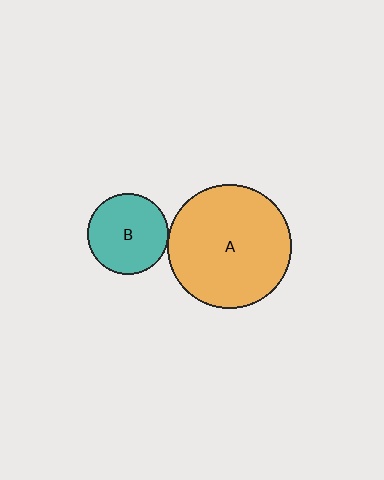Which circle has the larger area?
Circle A (orange).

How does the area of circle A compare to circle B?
Approximately 2.4 times.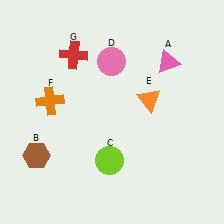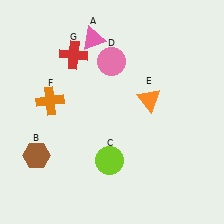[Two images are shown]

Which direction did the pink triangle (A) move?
The pink triangle (A) moved left.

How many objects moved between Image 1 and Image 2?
1 object moved between the two images.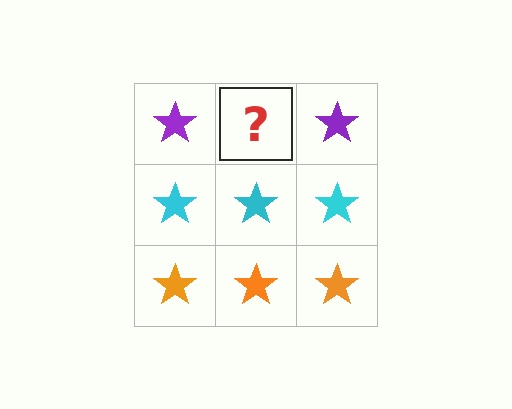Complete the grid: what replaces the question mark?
The question mark should be replaced with a purple star.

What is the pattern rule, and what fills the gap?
The rule is that each row has a consistent color. The gap should be filled with a purple star.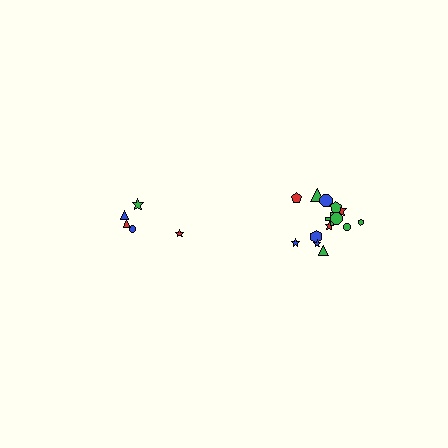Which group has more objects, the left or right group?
The right group.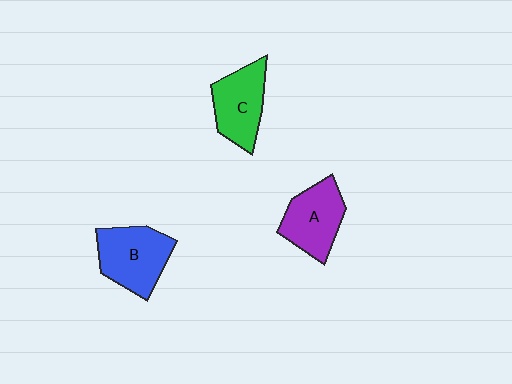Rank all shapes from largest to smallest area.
From largest to smallest: B (blue), A (purple), C (green).